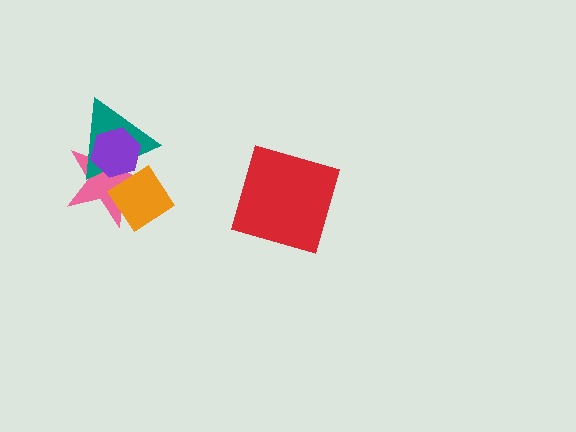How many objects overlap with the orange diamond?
3 objects overlap with the orange diamond.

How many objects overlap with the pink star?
3 objects overlap with the pink star.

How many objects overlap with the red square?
0 objects overlap with the red square.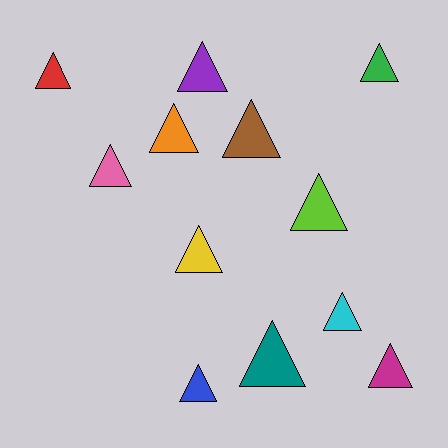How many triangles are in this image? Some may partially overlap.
There are 12 triangles.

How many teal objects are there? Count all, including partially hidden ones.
There is 1 teal object.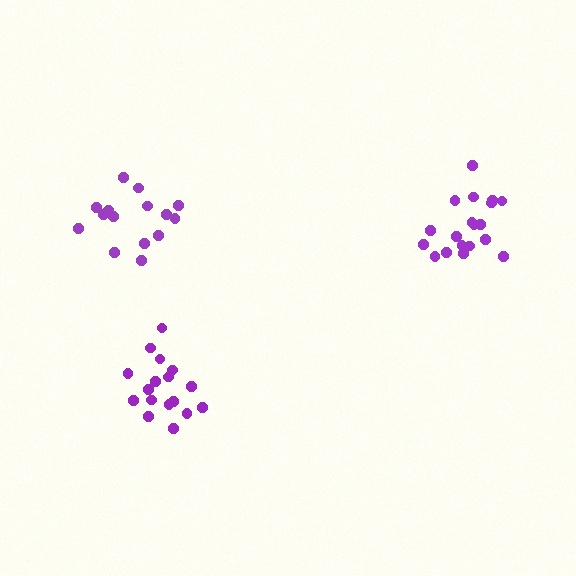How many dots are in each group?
Group 1: 19 dots, Group 2: 17 dots, Group 3: 15 dots (51 total).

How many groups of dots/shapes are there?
There are 3 groups.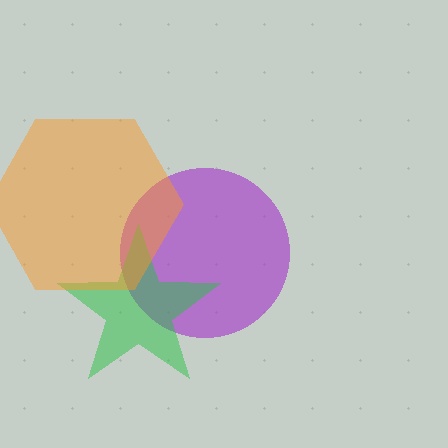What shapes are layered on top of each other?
The layered shapes are: a purple circle, a green star, an orange hexagon.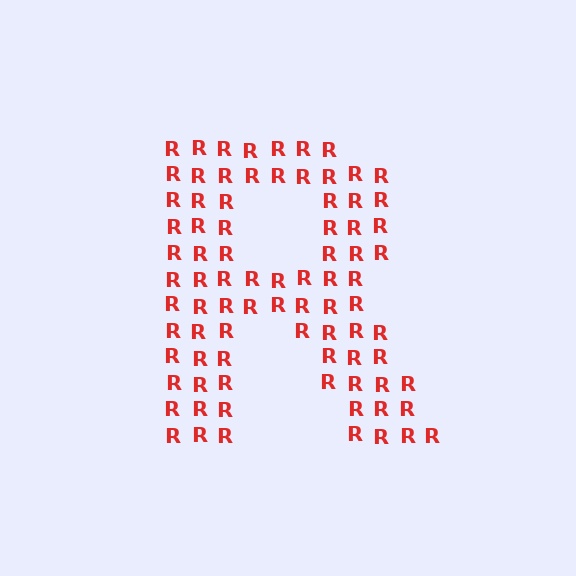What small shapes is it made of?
It is made of small letter R's.